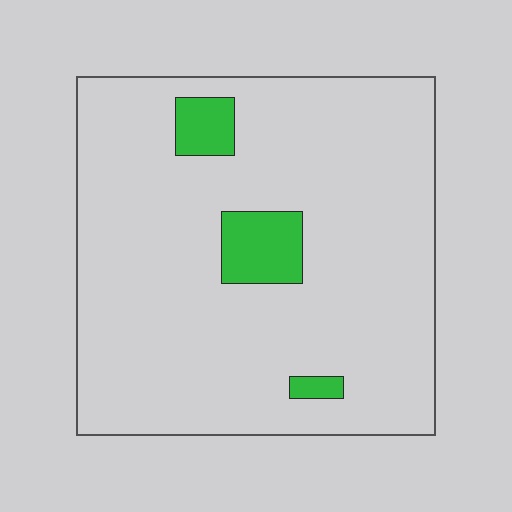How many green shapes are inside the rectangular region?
3.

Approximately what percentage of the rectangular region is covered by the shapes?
Approximately 10%.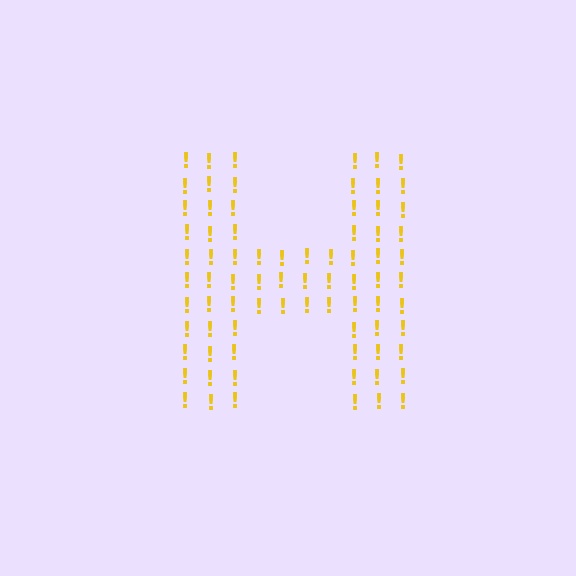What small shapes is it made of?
It is made of small exclamation marks.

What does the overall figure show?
The overall figure shows the letter H.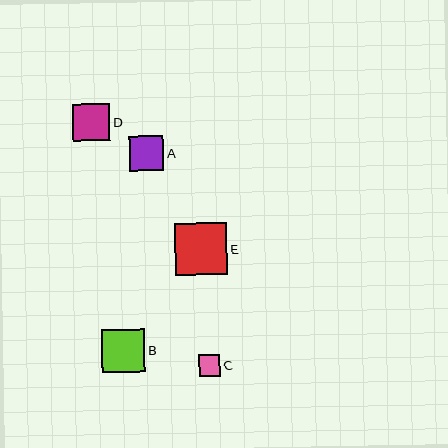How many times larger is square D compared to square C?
Square D is approximately 1.7 times the size of square C.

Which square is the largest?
Square E is the largest with a size of approximately 52 pixels.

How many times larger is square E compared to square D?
Square E is approximately 1.4 times the size of square D.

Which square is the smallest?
Square C is the smallest with a size of approximately 22 pixels.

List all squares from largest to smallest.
From largest to smallest: E, B, D, A, C.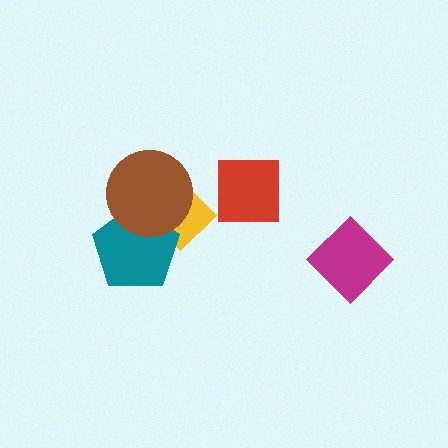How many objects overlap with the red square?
0 objects overlap with the red square.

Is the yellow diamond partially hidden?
Yes, it is partially covered by another shape.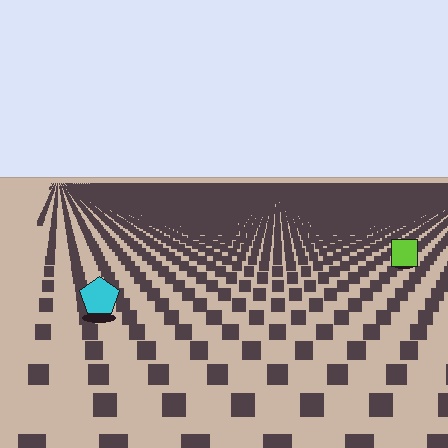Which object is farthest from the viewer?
The lime square is farthest from the viewer. It appears smaller and the ground texture around it is denser.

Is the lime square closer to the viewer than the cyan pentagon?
No. The cyan pentagon is closer — you can tell from the texture gradient: the ground texture is coarser near it.